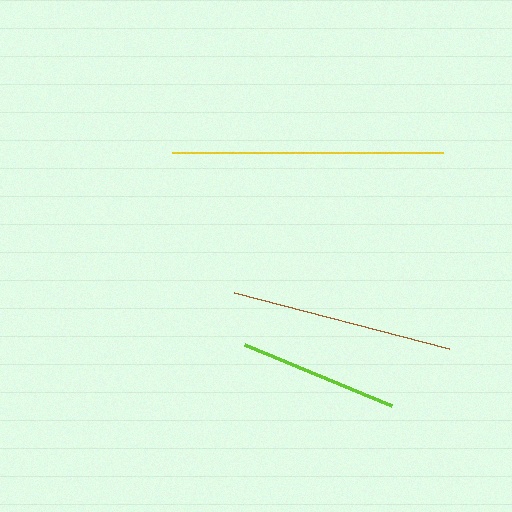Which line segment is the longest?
The yellow line is the longest at approximately 271 pixels.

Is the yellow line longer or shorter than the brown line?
The yellow line is longer than the brown line.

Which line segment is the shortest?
The lime line is the shortest at approximately 160 pixels.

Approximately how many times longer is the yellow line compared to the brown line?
The yellow line is approximately 1.2 times the length of the brown line.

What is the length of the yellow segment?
The yellow segment is approximately 271 pixels long.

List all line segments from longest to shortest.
From longest to shortest: yellow, brown, lime.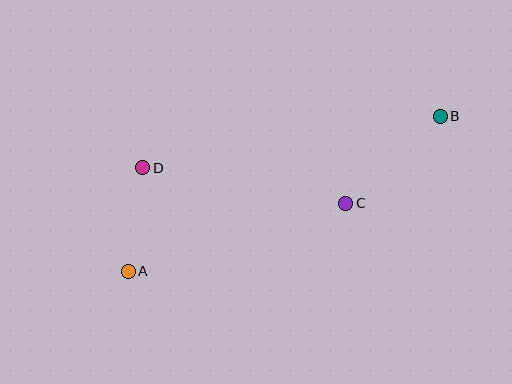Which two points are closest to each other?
Points A and D are closest to each other.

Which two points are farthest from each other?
Points A and B are farthest from each other.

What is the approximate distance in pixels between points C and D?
The distance between C and D is approximately 206 pixels.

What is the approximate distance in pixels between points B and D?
The distance between B and D is approximately 302 pixels.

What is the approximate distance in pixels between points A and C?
The distance between A and C is approximately 228 pixels.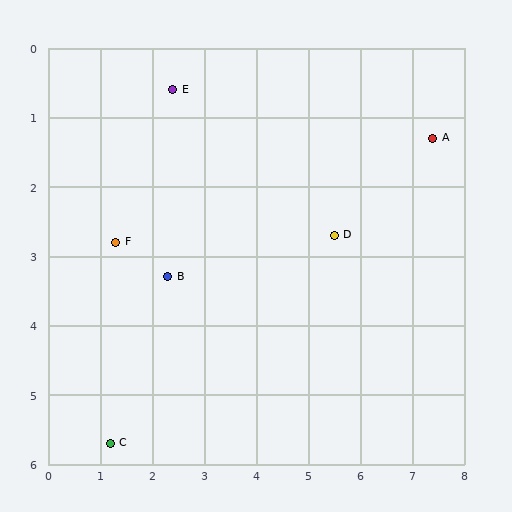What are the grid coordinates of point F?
Point F is at approximately (1.3, 2.8).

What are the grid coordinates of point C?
Point C is at approximately (1.2, 5.7).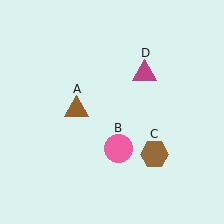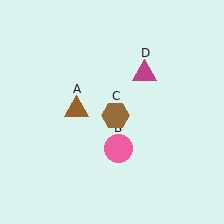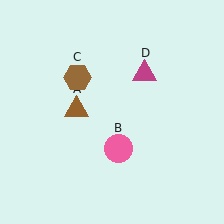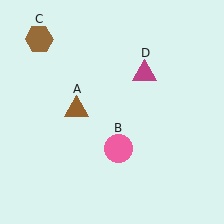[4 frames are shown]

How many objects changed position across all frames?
1 object changed position: brown hexagon (object C).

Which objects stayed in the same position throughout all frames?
Brown triangle (object A) and pink circle (object B) and magenta triangle (object D) remained stationary.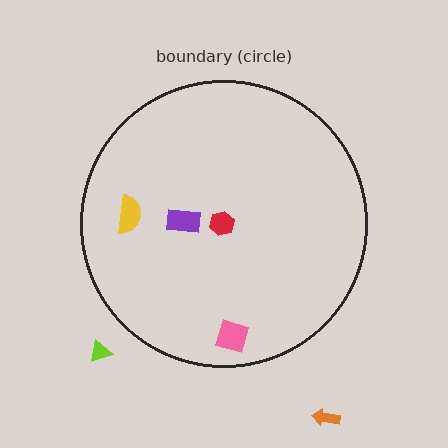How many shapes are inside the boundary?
4 inside, 2 outside.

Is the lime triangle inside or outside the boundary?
Outside.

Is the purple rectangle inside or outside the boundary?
Inside.